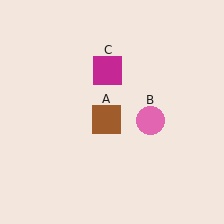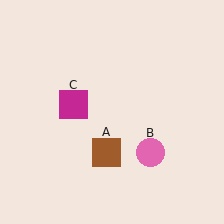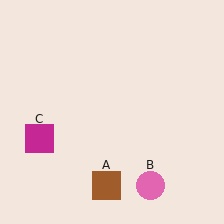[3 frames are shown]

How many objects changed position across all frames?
3 objects changed position: brown square (object A), pink circle (object B), magenta square (object C).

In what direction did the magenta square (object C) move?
The magenta square (object C) moved down and to the left.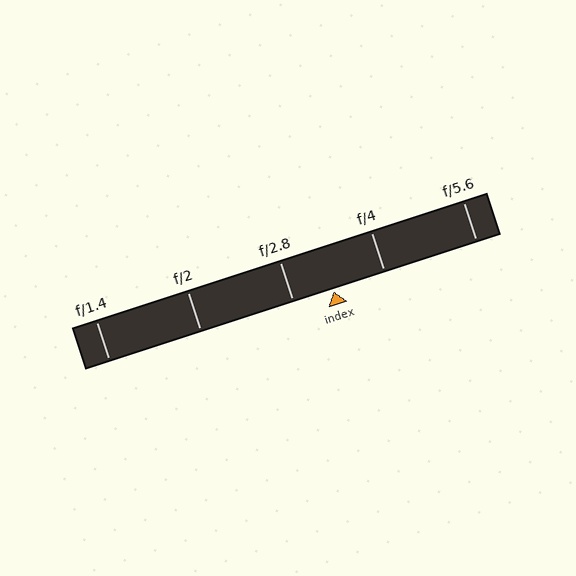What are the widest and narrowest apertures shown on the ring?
The widest aperture shown is f/1.4 and the narrowest is f/5.6.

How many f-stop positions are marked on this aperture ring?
There are 5 f-stop positions marked.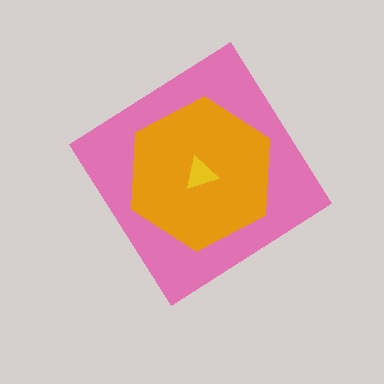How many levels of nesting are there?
3.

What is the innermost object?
The yellow triangle.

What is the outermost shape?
The pink diamond.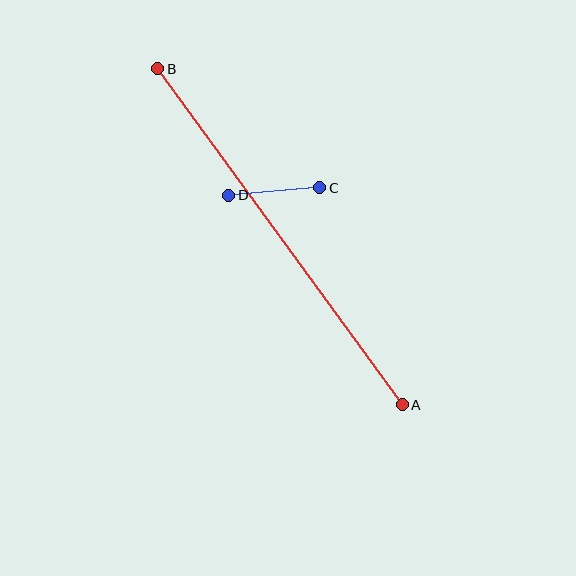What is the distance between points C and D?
The distance is approximately 91 pixels.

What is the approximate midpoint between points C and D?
The midpoint is at approximately (274, 192) pixels.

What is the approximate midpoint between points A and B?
The midpoint is at approximately (280, 237) pixels.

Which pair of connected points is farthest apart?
Points A and B are farthest apart.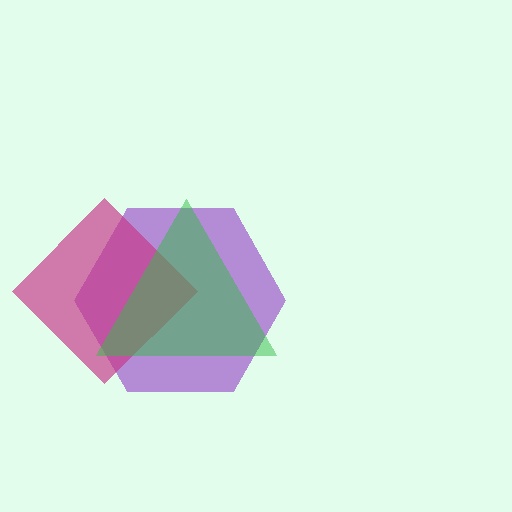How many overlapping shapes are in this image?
There are 3 overlapping shapes in the image.